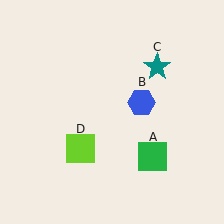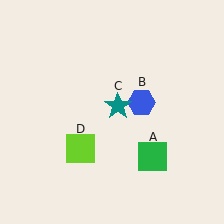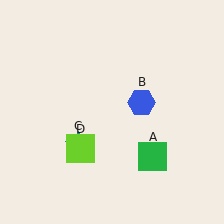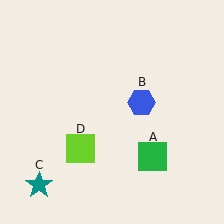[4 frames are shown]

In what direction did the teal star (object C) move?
The teal star (object C) moved down and to the left.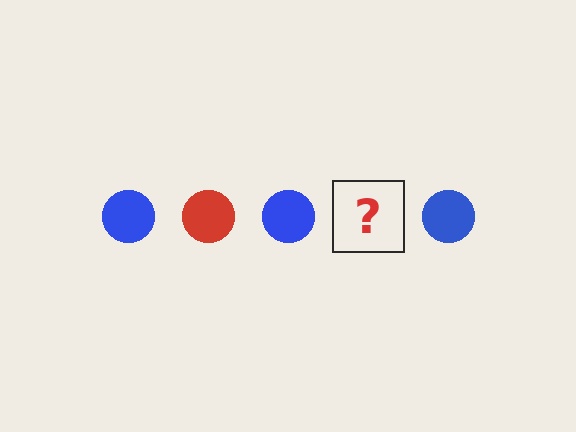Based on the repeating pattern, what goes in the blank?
The blank should be a red circle.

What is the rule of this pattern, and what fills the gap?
The rule is that the pattern cycles through blue, red circles. The gap should be filled with a red circle.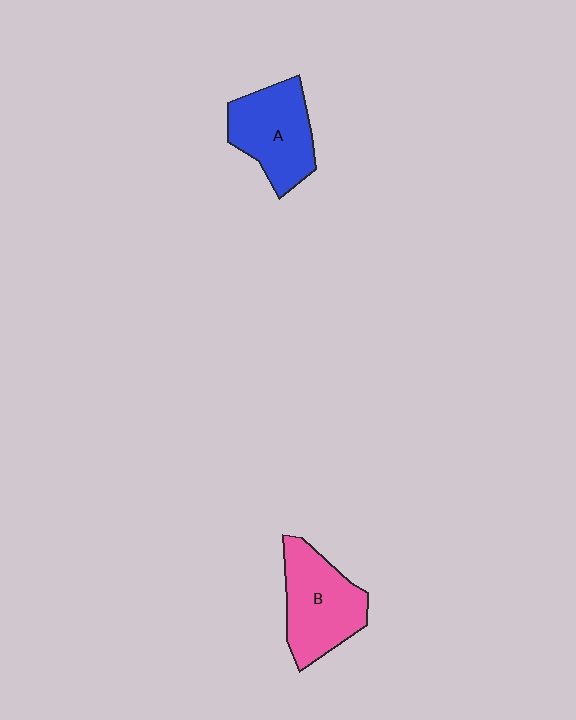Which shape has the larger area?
Shape B (pink).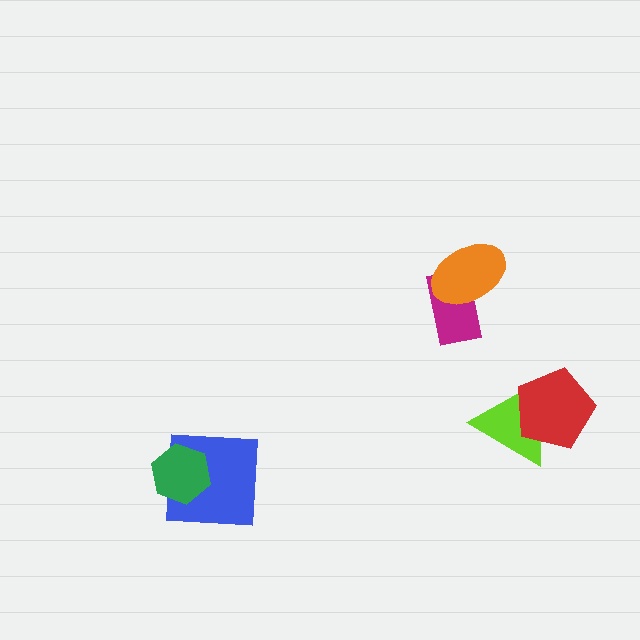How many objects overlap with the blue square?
1 object overlaps with the blue square.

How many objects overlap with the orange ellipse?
1 object overlaps with the orange ellipse.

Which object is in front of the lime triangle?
The red pentagon is in front of the lime triangle.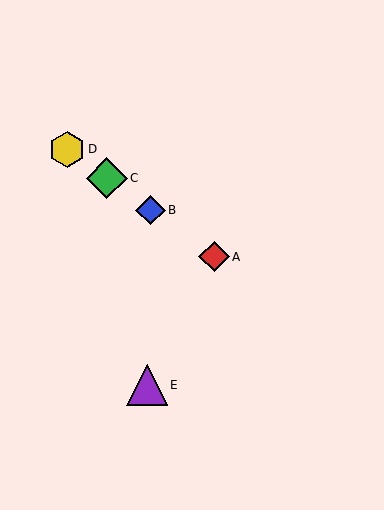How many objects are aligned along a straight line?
4 objects (A, B, C, D) are aligned along a straight line.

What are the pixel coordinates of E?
Object E is at (147, 385).